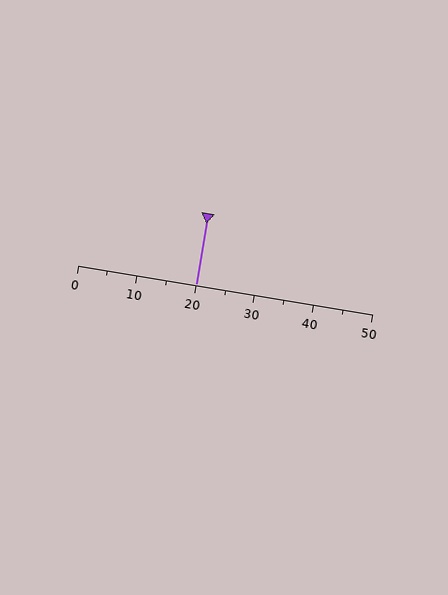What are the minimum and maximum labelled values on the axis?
The axis runs from 0 to 50.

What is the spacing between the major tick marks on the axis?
The major ticks are spaced 10 apart.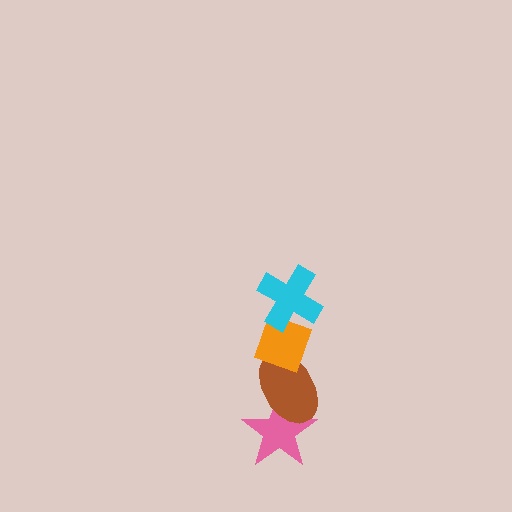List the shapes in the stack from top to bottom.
From top to bottom: the cyan cross, the orange diamond, the brown ellipse, the pink star.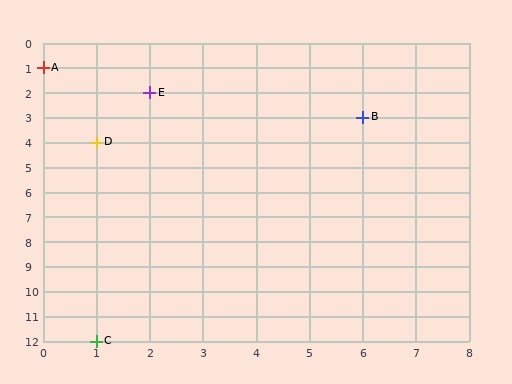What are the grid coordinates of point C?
Point C is at grid coordinates (1, 12).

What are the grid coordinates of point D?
Point D is at grid coordinates (1, 4).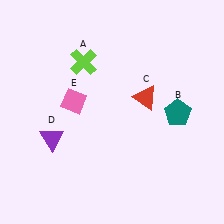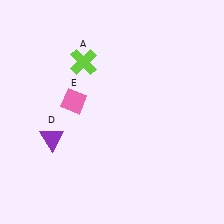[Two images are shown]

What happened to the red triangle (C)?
The red triangle (C) was removed in Image 2. It was in the top-right area of Image 1.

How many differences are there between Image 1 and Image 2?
There are 2 differences between the two images.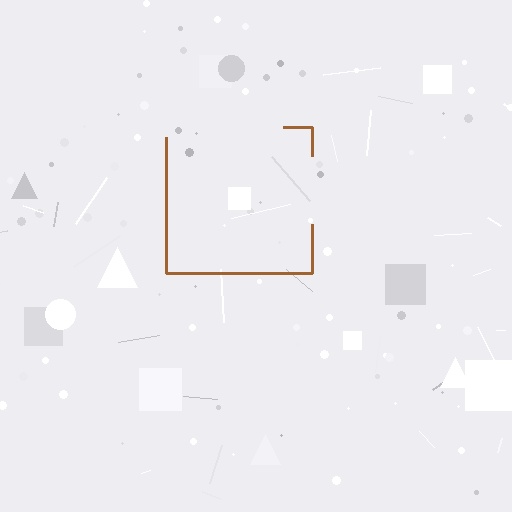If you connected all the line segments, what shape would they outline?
They would outline a square.